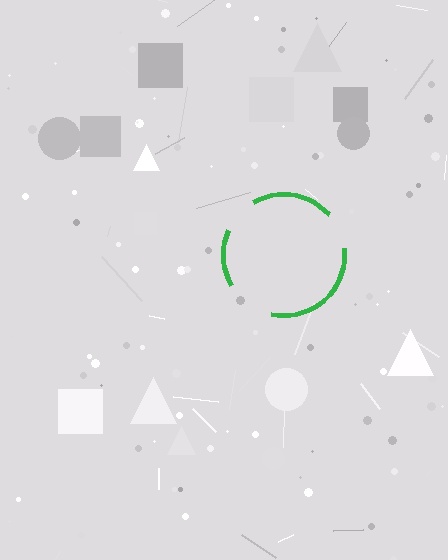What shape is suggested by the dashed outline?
The dashed outline suggests a circle.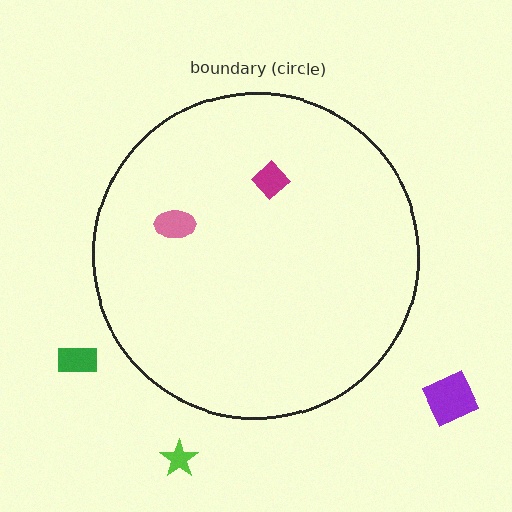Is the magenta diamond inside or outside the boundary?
Inside.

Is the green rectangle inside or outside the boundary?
Outside.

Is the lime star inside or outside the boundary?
Outside.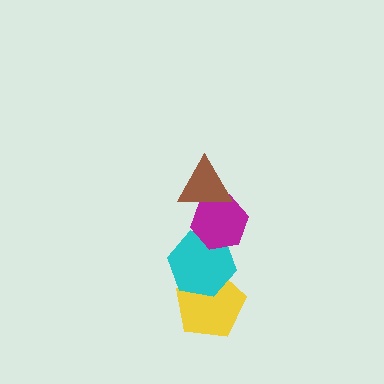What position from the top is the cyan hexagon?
The cyan hexagon is 3rd from the top.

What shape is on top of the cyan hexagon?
The magenta hexagon is on top of the cyan hexagon.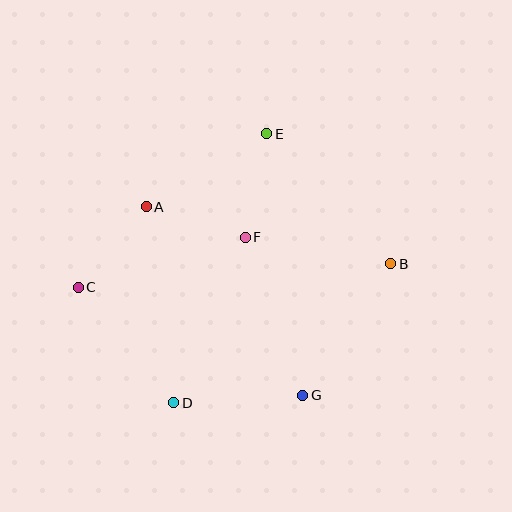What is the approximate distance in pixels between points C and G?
The distance between C and G is approximately 249 pixels.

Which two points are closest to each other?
Points A and F are closest to each other.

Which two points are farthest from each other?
Points B and C are farthest from each other.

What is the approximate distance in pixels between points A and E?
The distance between A and E is approximately 141 pixels.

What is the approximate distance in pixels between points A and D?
The distance between A and D is approximately 198 pixels.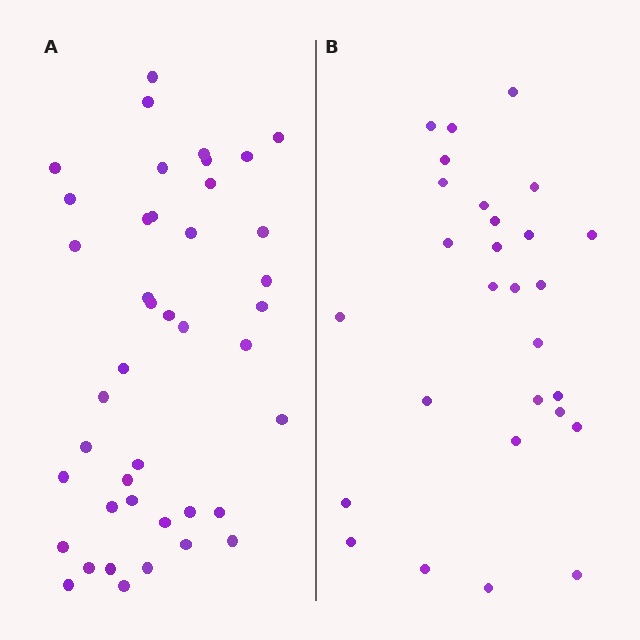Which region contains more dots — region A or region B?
Region A (the left region) has more dots.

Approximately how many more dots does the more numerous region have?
Region A has approximately 15 more dots than region B.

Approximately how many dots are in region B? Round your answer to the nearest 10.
About 30 dots. (The exact count is 28, which rounds to 30.)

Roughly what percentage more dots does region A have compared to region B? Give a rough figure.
About 50% more.